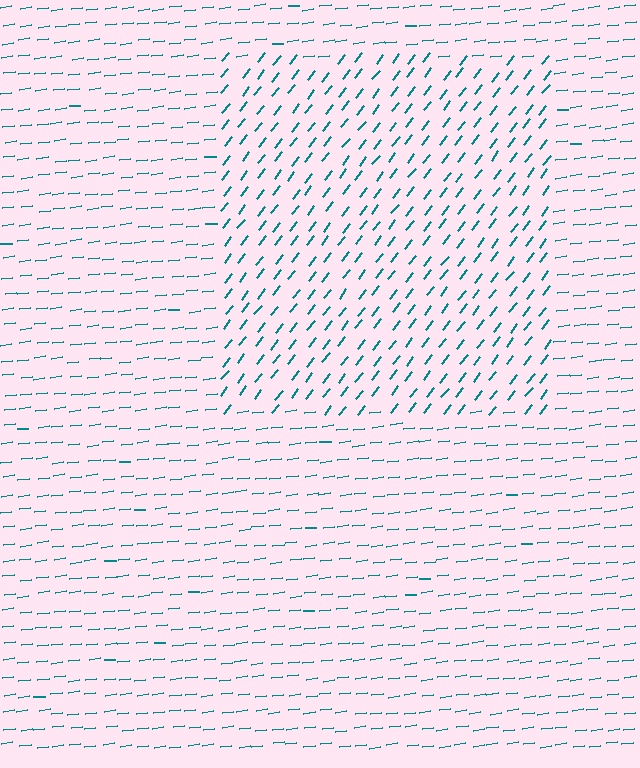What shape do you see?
I see a rectangle.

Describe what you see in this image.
The image is filled with small teal line segments. A rectangle region in the image has lines oriented differently from the surrounding lines, creating a visible texture boundary.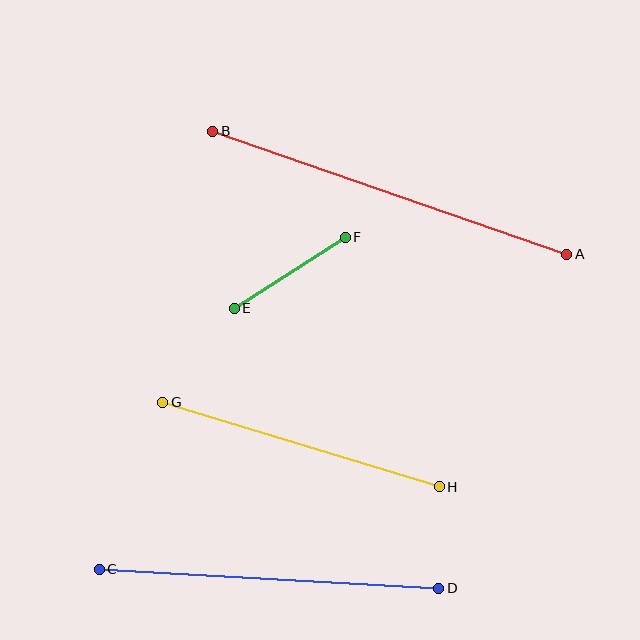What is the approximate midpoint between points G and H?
The midpoint is at approximately (301, 445) pixels.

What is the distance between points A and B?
The distance is approximately 375 pixels.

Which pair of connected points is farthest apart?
Points A and B are farthest apart.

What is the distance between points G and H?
The distance is approximately 289 pixels.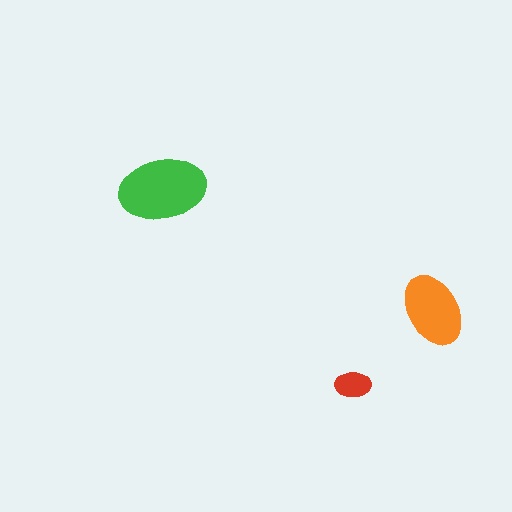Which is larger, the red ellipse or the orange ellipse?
The orange one.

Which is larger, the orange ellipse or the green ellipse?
The green one.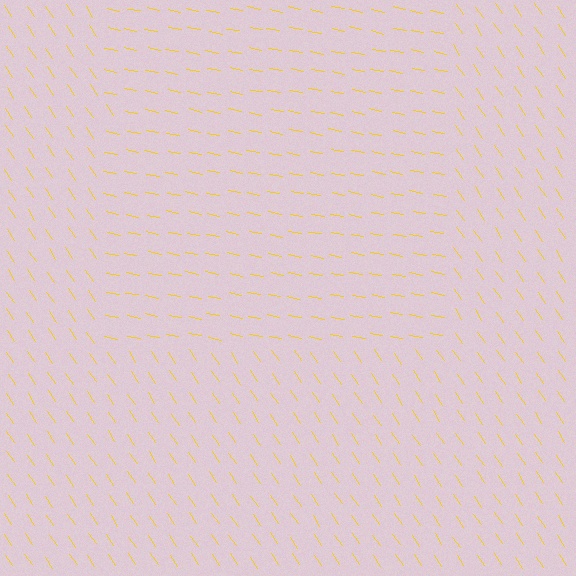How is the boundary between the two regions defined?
The boundary is defined purely by a change in line orientation (approximately 45 degrees difference). All lines are the same color and thickness.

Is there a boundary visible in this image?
Yes, there is a texture boundary formed by a change in line orientation.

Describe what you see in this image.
The image is filled with small yellow line segments. A rectangle region in the image has lines oriented differently from the surrounding lines, creating a visible texture boundary.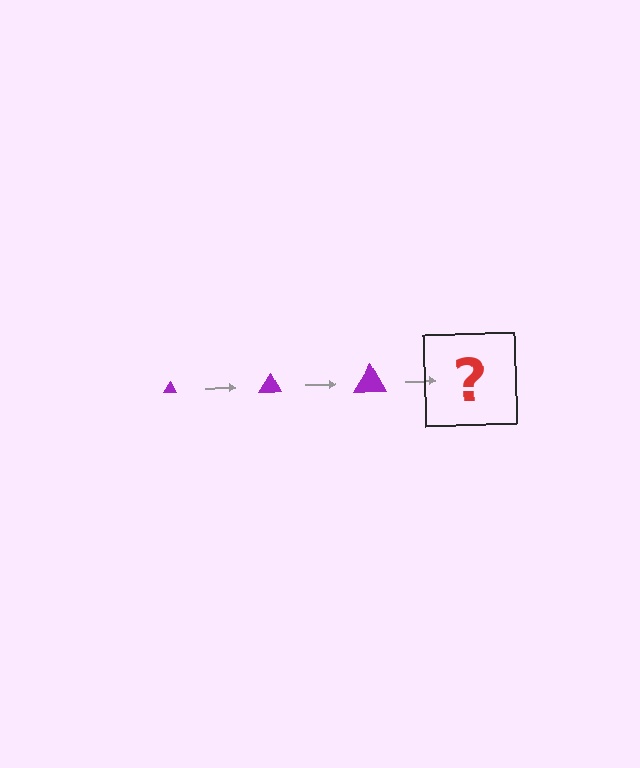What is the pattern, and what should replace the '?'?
The pattern is that the triangle gets progressively larger each step. The '?' should be a purple triangle, larger than the previous one.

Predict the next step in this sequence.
The next step is a purple triangle, larger than the previous one.